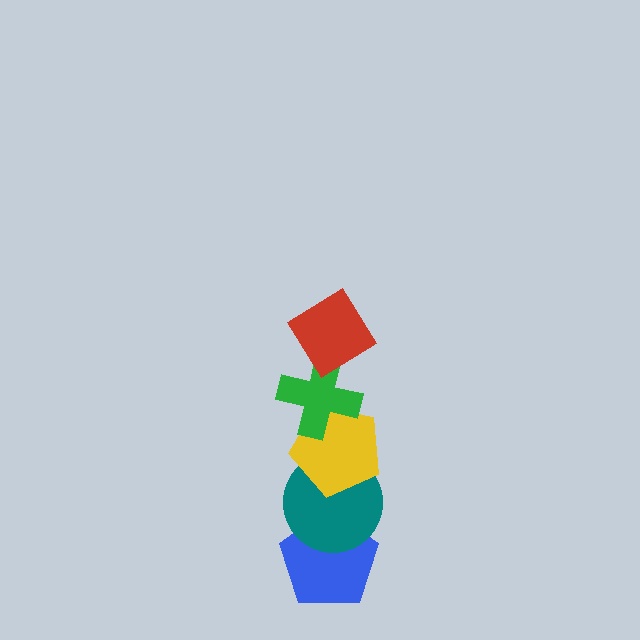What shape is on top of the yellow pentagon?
The green cross is on top of the yellow pentagon.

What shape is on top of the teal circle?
The yellow pentagon is on top of the teal circle.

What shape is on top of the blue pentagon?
The teal circle is on top of the blue pentagon.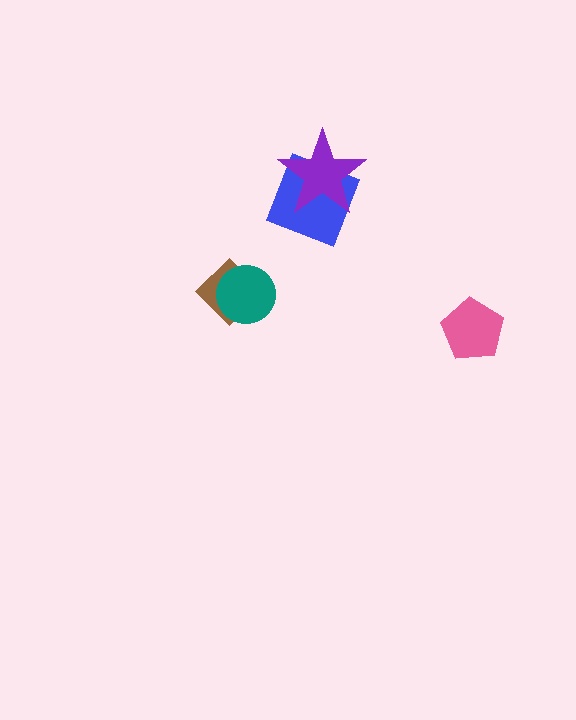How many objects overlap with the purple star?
1 object overlaps with the purple star.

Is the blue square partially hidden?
Yes, it is partially covered by another shape.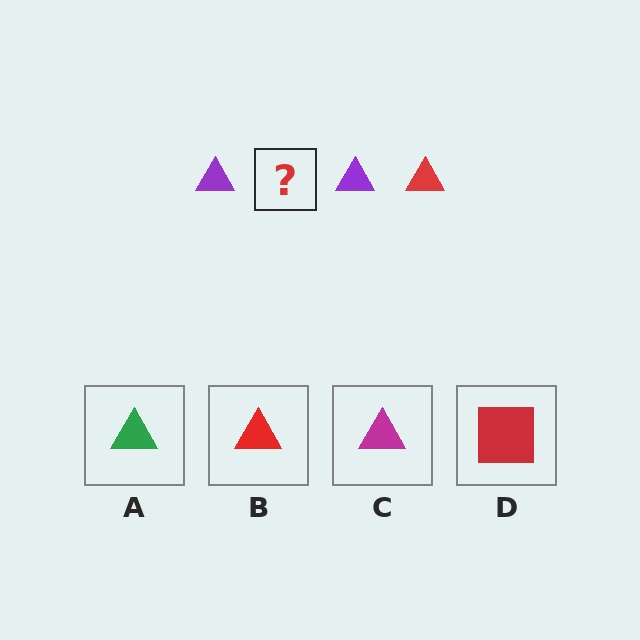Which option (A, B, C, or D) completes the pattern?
B.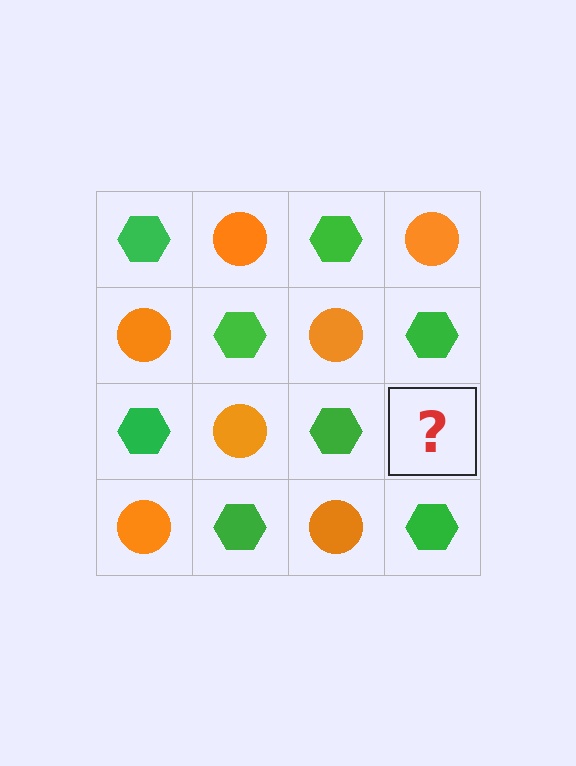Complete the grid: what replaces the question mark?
The question mark should be replaced with an orange circle.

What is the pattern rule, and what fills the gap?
The rule is that it alternates green hexagon and orange circle in a checkerboard pattern. The gap should be filled with an orange circle.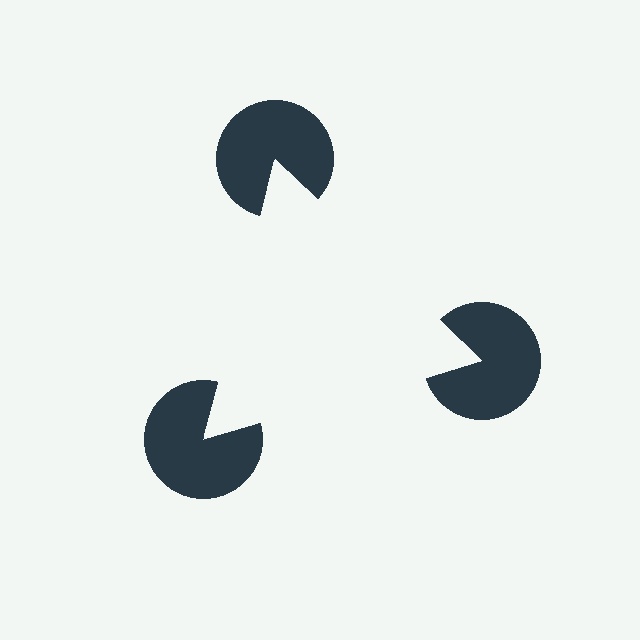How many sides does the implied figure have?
3 sides.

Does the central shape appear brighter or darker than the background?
It typically appears slightly brighter than the background, even though no actual brightness change is drawn.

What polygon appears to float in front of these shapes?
An illusory triangle — its edges are inferred from the aligned wedge cuts in the pac-man discs, not physically drawn.